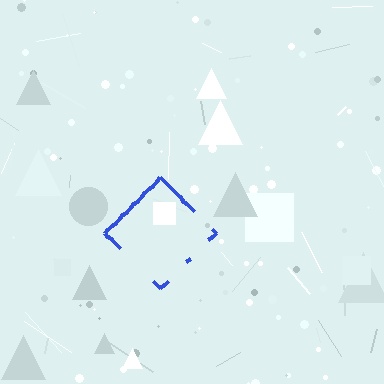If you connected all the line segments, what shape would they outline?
They would outline a diamond.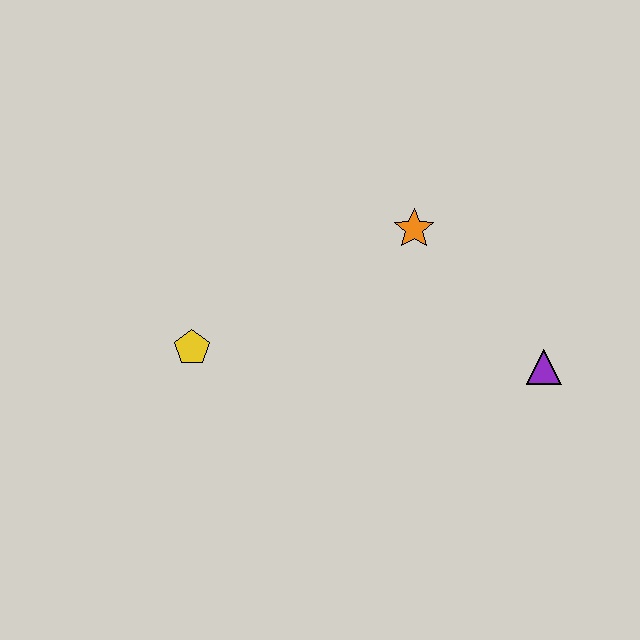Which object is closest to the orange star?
The purple triangle is closest to the orange star.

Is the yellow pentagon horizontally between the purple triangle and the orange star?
No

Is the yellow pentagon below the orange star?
Yes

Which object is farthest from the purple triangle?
The yellow pentagon is farthest from the purple triangle.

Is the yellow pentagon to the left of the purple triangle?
Yes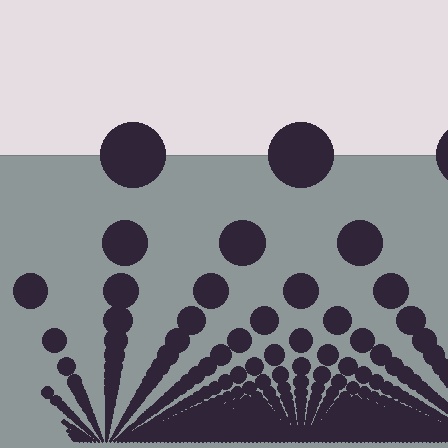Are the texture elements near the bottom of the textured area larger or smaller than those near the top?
Smaller. The gradient is inverted — elements near the bottom are smaller and denser.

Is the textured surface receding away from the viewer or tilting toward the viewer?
The surface appears to tilt toward the viewer. Texture elements get larger and sparser toward the top.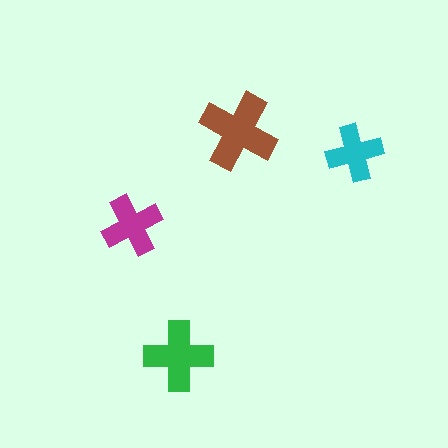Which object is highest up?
The brown cross is topmost.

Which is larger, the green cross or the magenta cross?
The green one.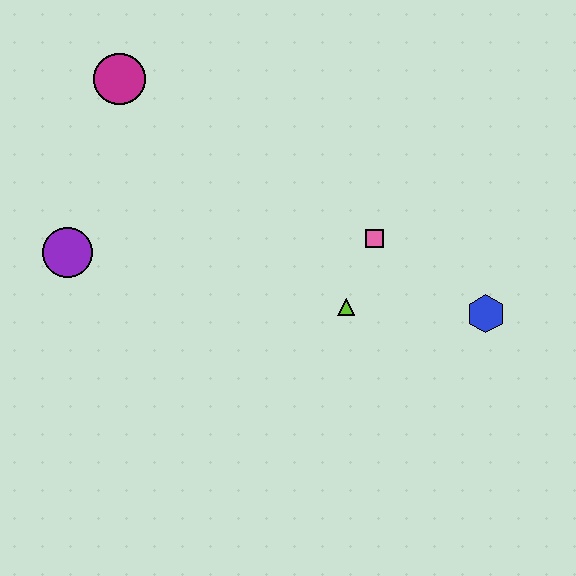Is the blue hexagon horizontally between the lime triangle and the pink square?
No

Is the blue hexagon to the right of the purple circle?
Yes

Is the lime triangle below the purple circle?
Yes